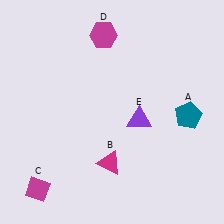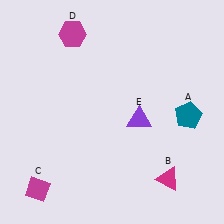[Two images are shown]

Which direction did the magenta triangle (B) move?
The magenta triangle (B) moved right.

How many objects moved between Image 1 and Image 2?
2 objects moved between the two images.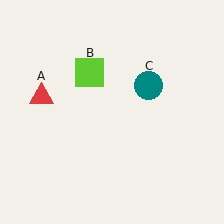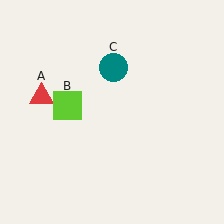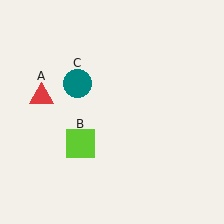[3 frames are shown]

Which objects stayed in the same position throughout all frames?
Red triangle (object A) remained stationary.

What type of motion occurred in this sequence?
The lime square (object B), teal circle (object C) rotated counterclockwise around the center of the scene.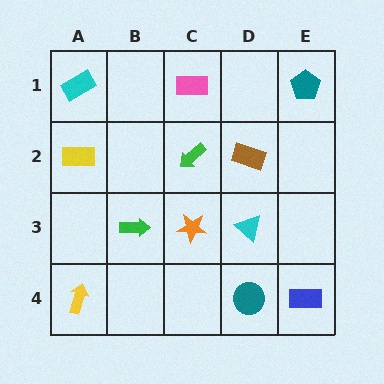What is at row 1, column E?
A teal pentagon.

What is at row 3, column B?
A green arrow.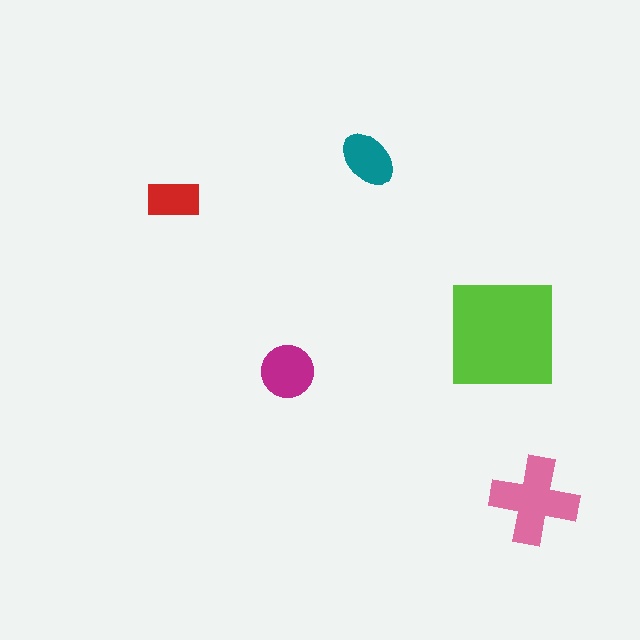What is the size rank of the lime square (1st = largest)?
1st.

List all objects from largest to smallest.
The lime square, the pink cross, the magenta circle, the teal ellipse, the red rectangle.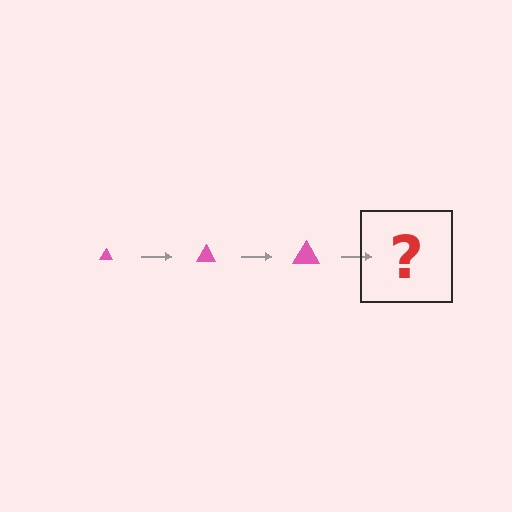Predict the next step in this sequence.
The next step is a pink triangle, larger than the previous one.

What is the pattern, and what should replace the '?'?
The pattern is that the triangle gets progressively larger each step. The '?' should be a pink triangle, larger than the previous one.